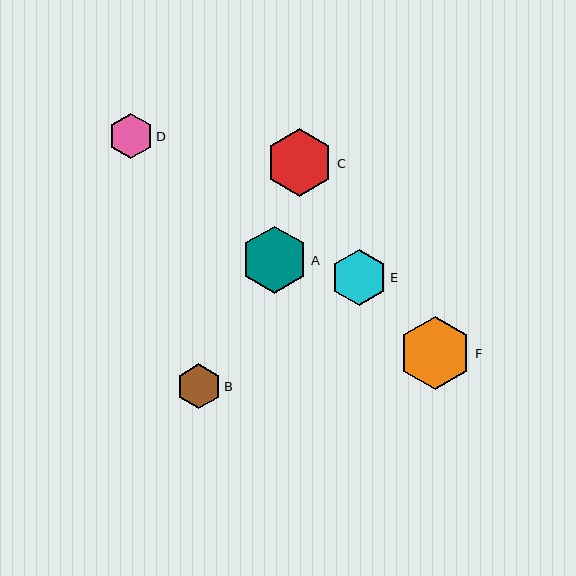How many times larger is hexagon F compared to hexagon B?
Hexagon F is approximately 1.6 times the size of hexagon B.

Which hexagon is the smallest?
Hexagon B is the smallest with a size of approximately 45 pixels.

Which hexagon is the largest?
Hexagon F is the largest with a size of approximately 74 pixels.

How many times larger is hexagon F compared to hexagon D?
Hexagon F is approximately 1.6 times the size of hexagon D.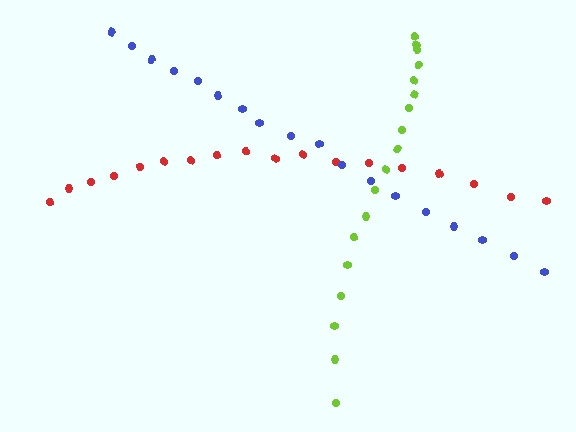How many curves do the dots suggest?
There are 3 distinct paths.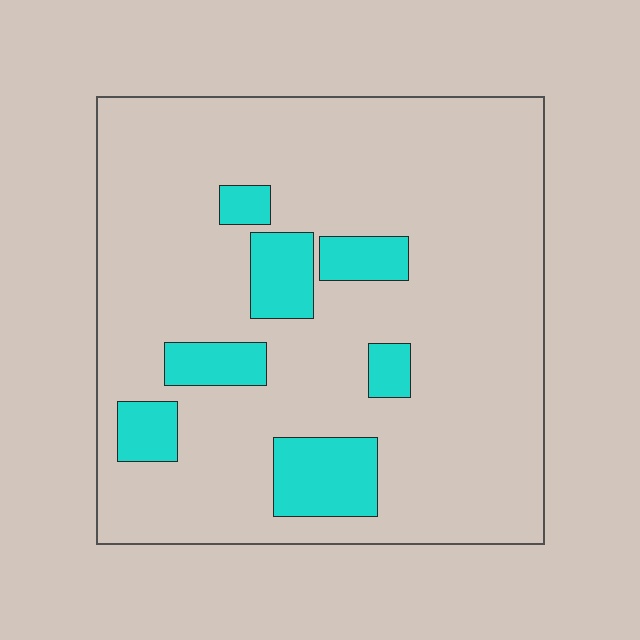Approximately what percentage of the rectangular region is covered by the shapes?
Approximately 15%.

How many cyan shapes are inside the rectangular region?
7.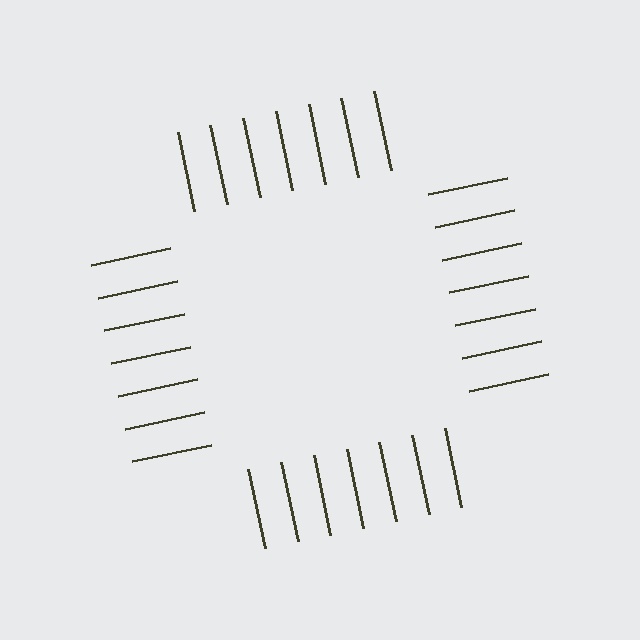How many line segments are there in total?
28 — 7 along each of the 4 edges.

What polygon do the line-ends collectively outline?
An illusory square — the line segments terminate on its edges but no continuous stroke is drawn.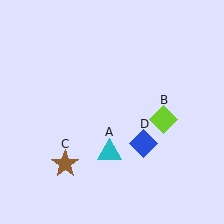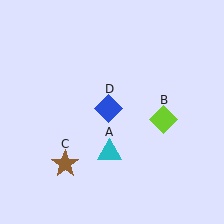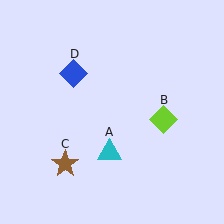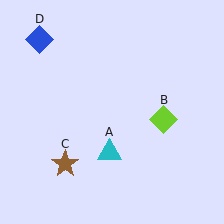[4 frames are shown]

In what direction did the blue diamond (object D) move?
The blue diamond (object D) moved up and to the left.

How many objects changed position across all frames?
1 object changed position: blue diamond (object D).